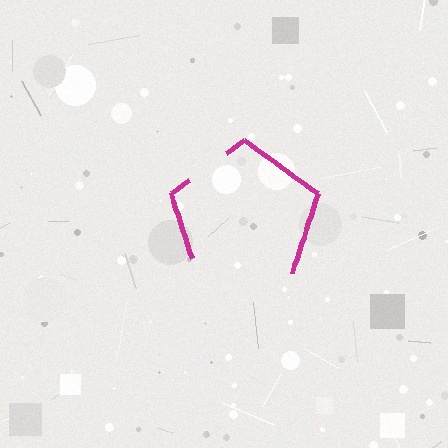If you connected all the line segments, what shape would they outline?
They would outline a pentagon.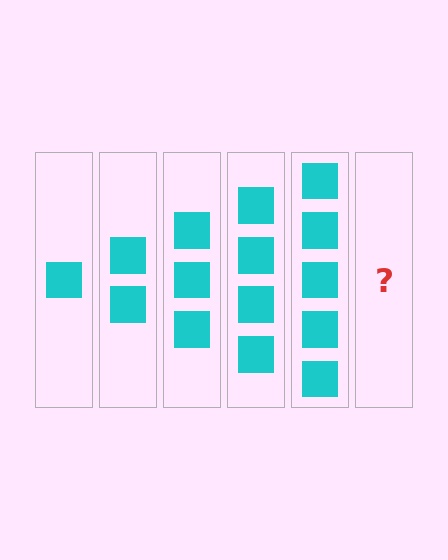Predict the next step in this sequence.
The next step is 6 squares.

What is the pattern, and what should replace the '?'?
The pattern is that each step adds one more square. The '?' should be 6 squares.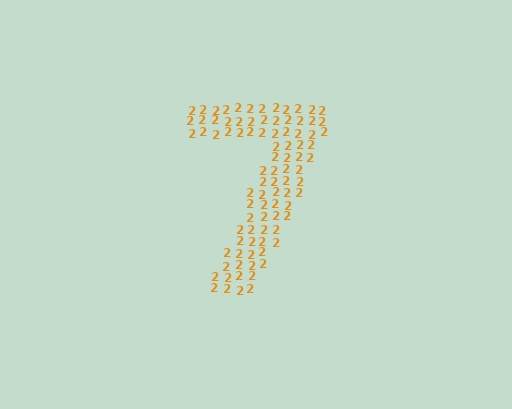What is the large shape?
The large shape is the digit 7.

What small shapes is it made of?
It is made of small digit 2's.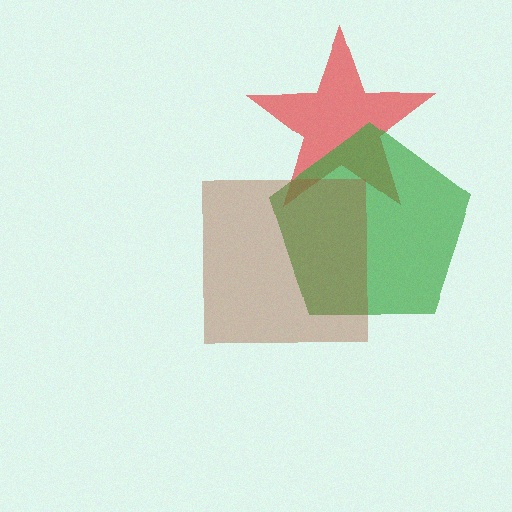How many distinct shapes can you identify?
There are 3 distinct shapes: a red star, a green pentagon, a brown square.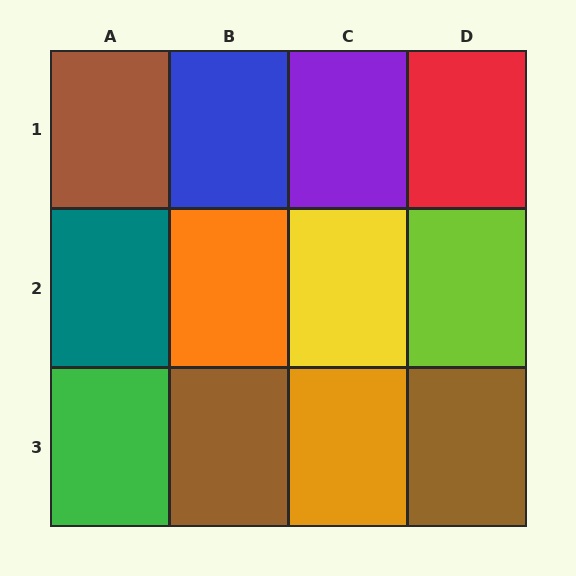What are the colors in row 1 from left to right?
Brown, blue, purple, red.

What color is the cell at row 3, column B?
Brown.